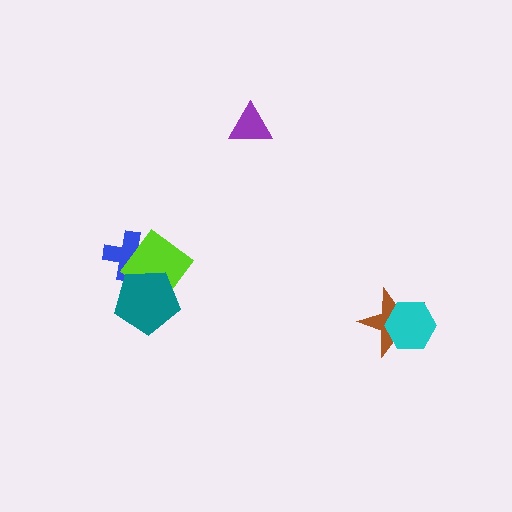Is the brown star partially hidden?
Yes, it is partially covered by another shape.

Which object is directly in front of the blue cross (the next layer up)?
The lime diamond is directly in front of the blue cross.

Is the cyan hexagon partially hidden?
No, no other shape covers it.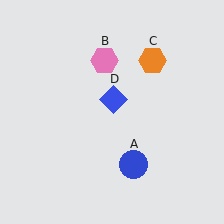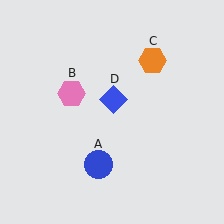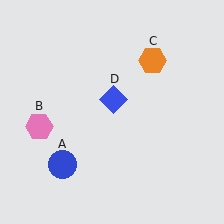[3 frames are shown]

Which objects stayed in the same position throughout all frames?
Orange hexagon (object C) and blue diamond (object D) remained stationary.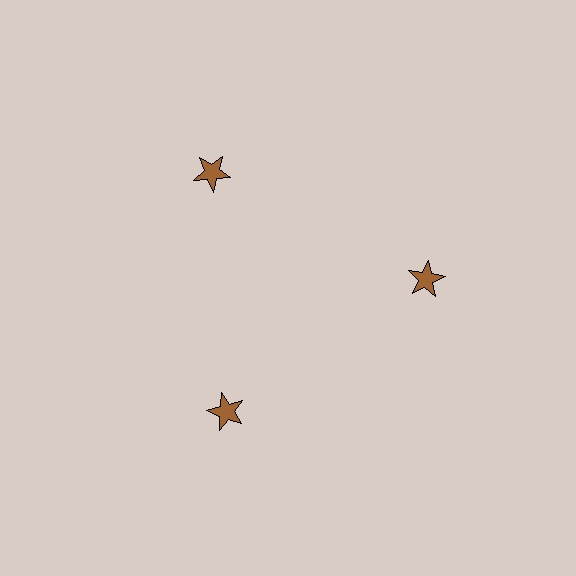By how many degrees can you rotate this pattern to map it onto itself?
The pattern maps onto itself every 120 degrees of rotation.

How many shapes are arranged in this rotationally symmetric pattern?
There are 3 shapes, arranged in 3 groups of 1.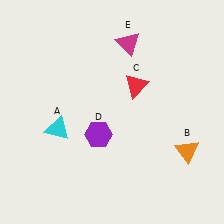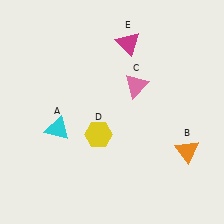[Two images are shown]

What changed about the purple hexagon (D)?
In Image 1, D is purple. In Image 2, it changed to yellow.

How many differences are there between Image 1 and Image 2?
There are 2 differences between the two images.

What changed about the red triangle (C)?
In Image 1, C is red. In Image 2, it changed to pink.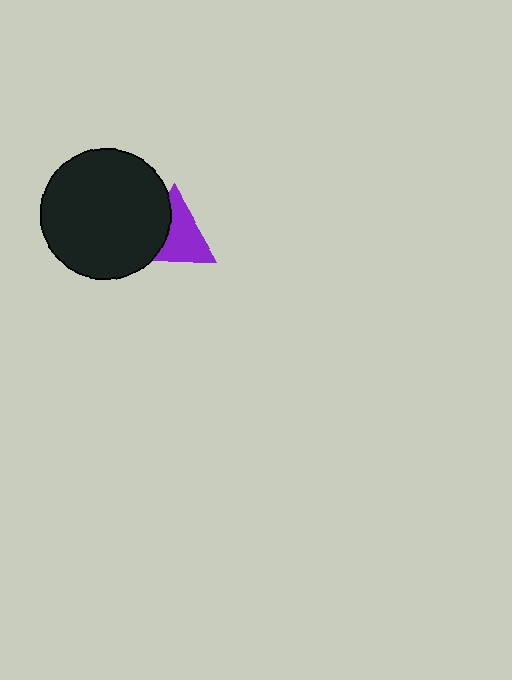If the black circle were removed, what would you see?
You would see the complete purple triangle.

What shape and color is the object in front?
The object in front is a black circle.